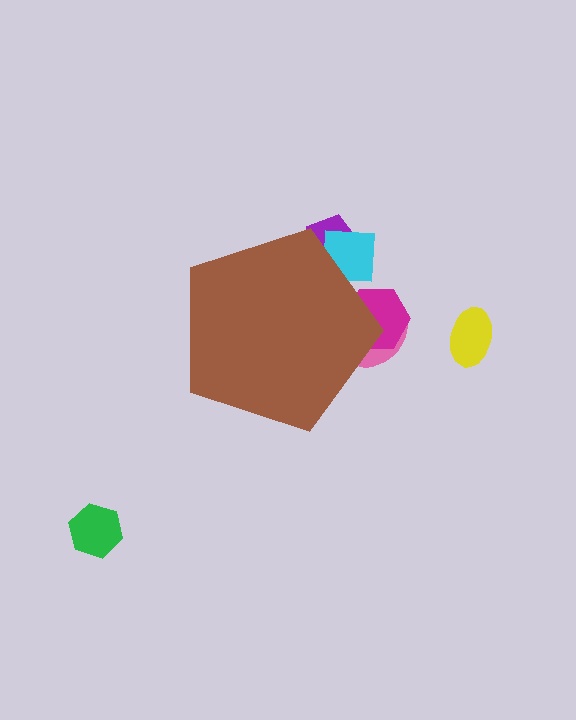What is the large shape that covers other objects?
A brown pentagon.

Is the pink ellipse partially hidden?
Yes, the pink ellipse is partially hidden behind the brown pentagon.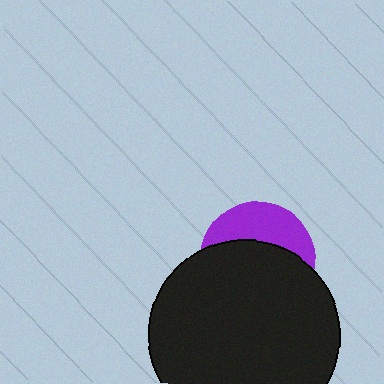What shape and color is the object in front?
The object in front is a black circle.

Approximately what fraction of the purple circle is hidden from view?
Roughly 65% of the purple circle is hidden behind the black circle.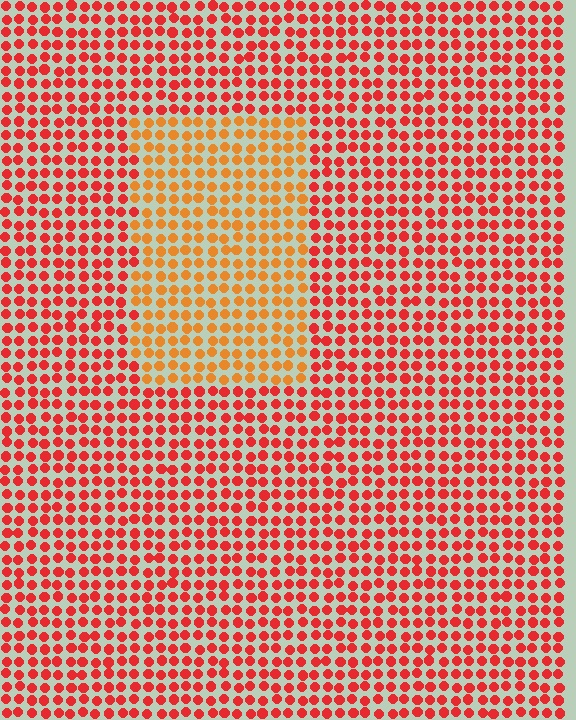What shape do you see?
I see a rectangle.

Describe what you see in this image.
The image is filled with small red elements in a uniform arrangement. A rectangle-shaped region is visible where the elements are tinted to a slightly different hue, forming a subtle color boundary.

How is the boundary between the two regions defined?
The boundary is defined purely by a slight shift in hue (about 32 degrees). Spacing, size, and orientation are identical on both sides.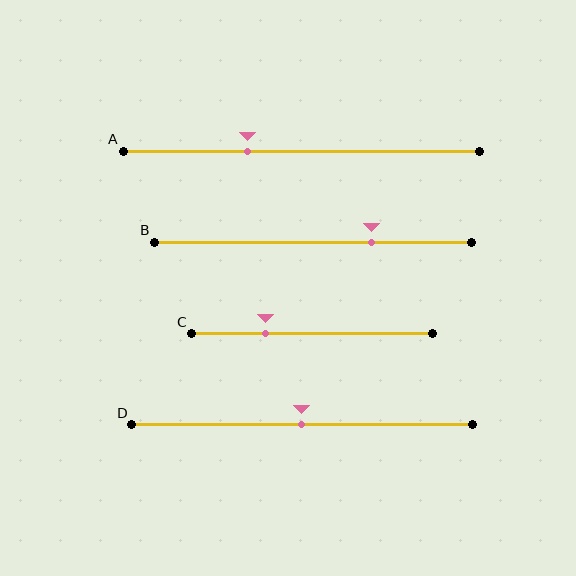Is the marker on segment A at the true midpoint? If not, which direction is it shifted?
No, the marker on segment A is shifted to the left by about 15% of the segment length.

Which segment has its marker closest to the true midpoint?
Segment D has its marker closest to the true midpoint.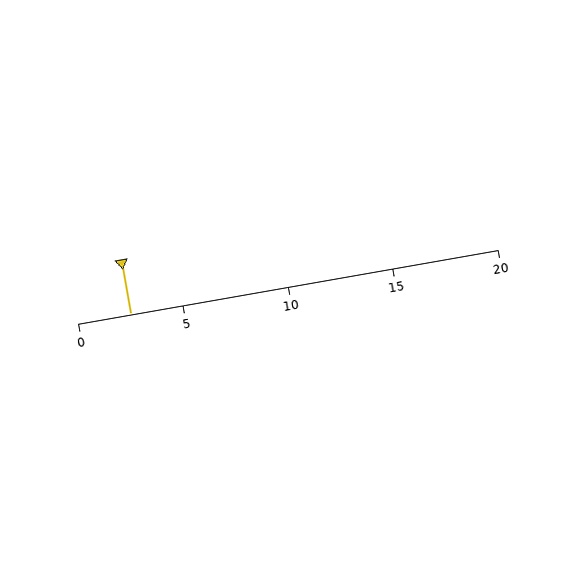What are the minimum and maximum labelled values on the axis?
The axis runs from 0 to 20.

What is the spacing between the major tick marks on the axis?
The major ticks are spaced 5 apart.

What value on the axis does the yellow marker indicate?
The marker indicates approximately 2.5.